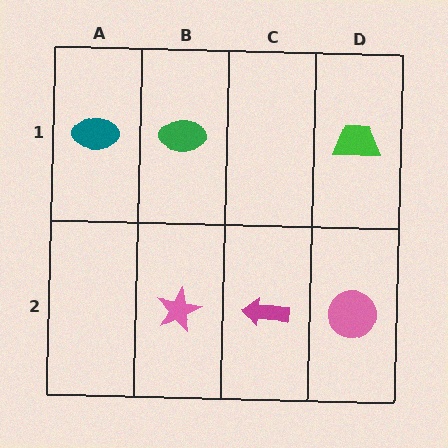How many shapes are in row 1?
3 shapes.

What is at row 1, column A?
A teal ellipse.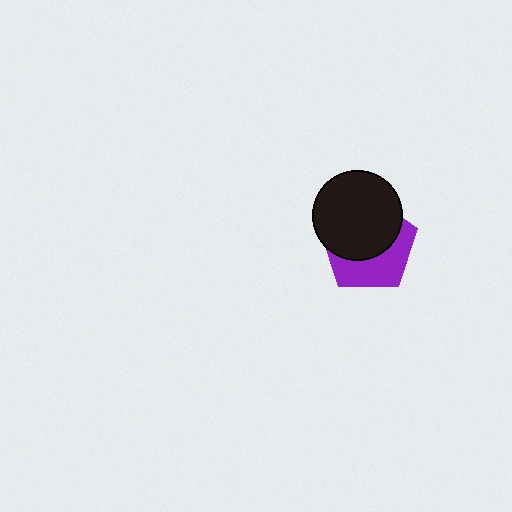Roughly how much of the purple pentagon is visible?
A small part of it is visible (roughly 43%).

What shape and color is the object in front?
The object in front is a black circle.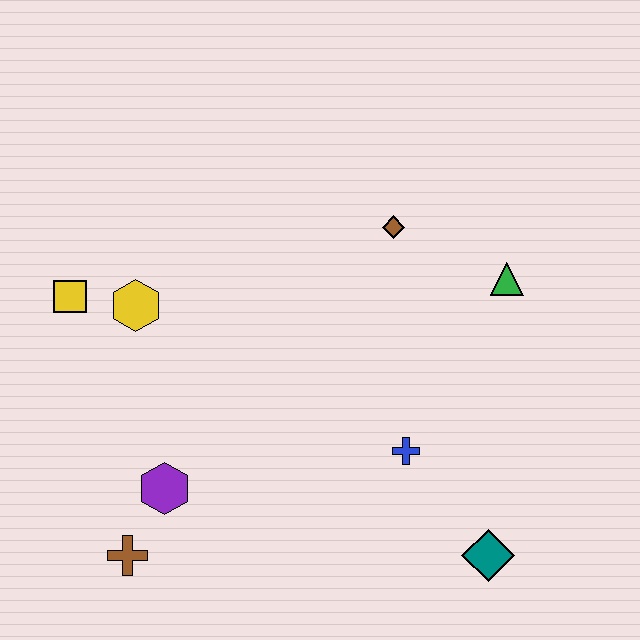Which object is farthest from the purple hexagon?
The green triangle is farthest from the purple hexagon.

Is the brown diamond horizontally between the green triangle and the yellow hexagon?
Yes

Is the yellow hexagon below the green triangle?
Yes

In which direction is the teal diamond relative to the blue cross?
The teal diamond is below the blue cross.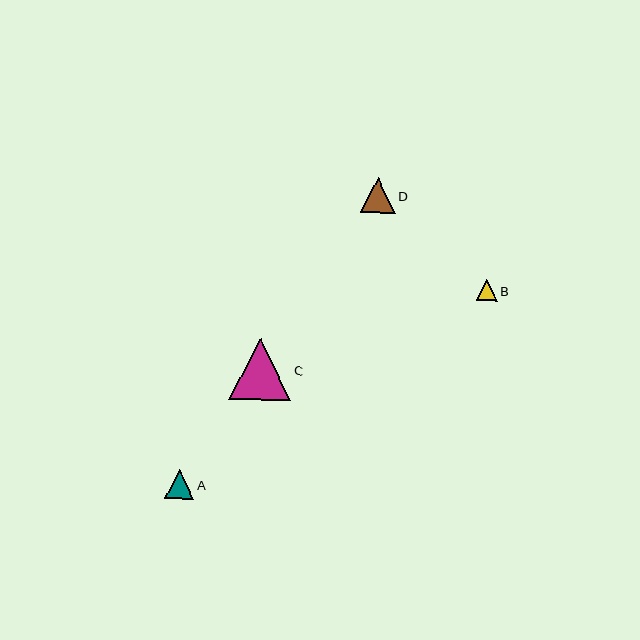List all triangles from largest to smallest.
From largest to smallest: C, D, A, B.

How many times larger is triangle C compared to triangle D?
Triangle C is approximately 1.7 times the size of triangle D.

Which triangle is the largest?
Triangle C is the largest with a size of approximately 61 pixels.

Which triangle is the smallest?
Triangle B is the smallest with a size of approximately 21 pixels.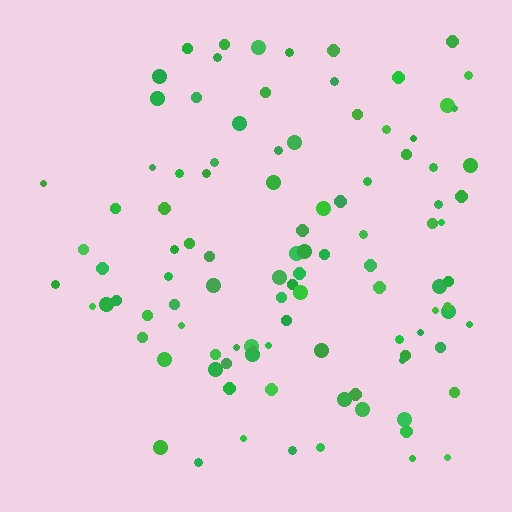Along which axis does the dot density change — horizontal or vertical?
Horizontal.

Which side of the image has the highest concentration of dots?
The right.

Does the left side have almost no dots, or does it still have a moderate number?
Still a moderate number, just noticeably fewer than the right.